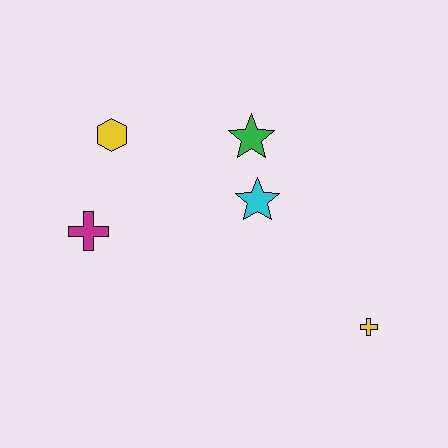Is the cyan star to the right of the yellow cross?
No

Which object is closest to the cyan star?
The green star is closest to the cyan star.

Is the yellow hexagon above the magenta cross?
Yes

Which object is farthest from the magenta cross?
The yellow cross is farthest from the magenta cross.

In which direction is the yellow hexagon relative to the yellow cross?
The yellow hexagon is to the left of the yellow cross.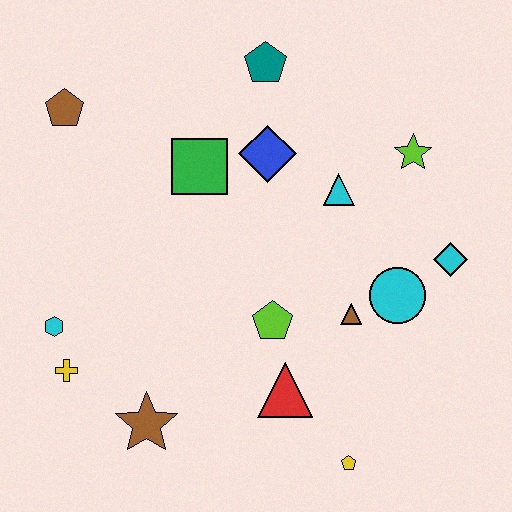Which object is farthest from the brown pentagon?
The yellow pentagon is farthest from the brown pentagon.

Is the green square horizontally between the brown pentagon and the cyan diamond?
Yes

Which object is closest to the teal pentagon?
The blue diamond is closest to the teal pentagon.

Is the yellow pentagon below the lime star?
Yes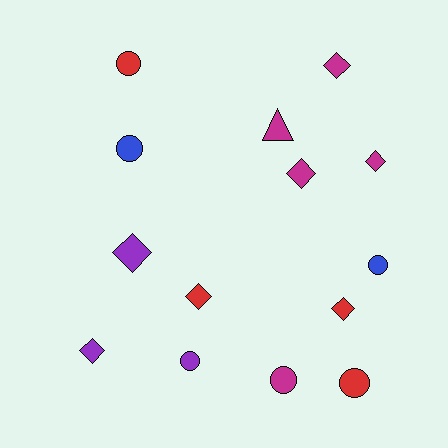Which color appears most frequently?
Magenta, with 5 objects.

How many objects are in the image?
There are 14 objects.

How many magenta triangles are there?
There is 1 magenta triangle.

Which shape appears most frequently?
Diamond, with 7 objects.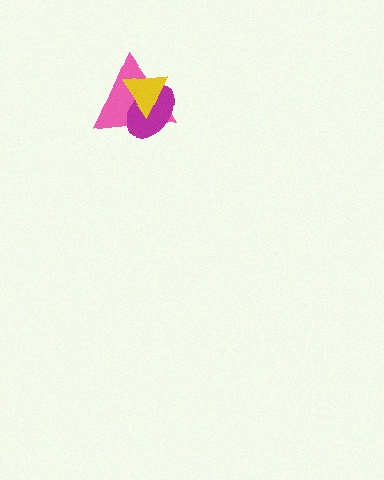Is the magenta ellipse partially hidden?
Yes, it is partially covered by another shape.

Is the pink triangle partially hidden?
Yes, it is partially covered by another shape.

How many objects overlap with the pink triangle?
2 objects overlap with the pink triangle.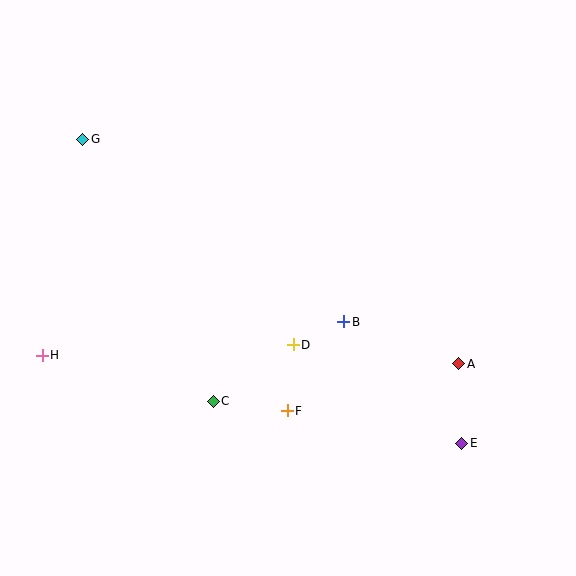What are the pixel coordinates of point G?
Point G is at (83, 139).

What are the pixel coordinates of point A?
Point A is at (459, 364).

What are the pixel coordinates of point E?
Point E is at (462, 443).